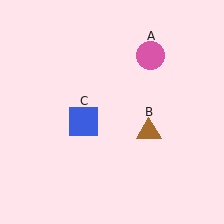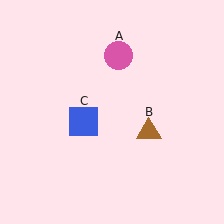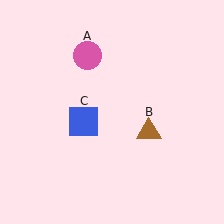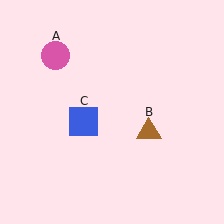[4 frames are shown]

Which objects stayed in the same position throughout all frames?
Brown triangle (object B) and blue square (object C) remained stationary.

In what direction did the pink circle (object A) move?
The pink circle (object A) moved left.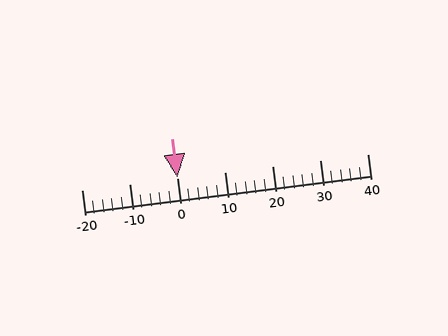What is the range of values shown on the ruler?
The ruler shows values from -20 to 40.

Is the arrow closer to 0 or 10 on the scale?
The arrow is closer to 0.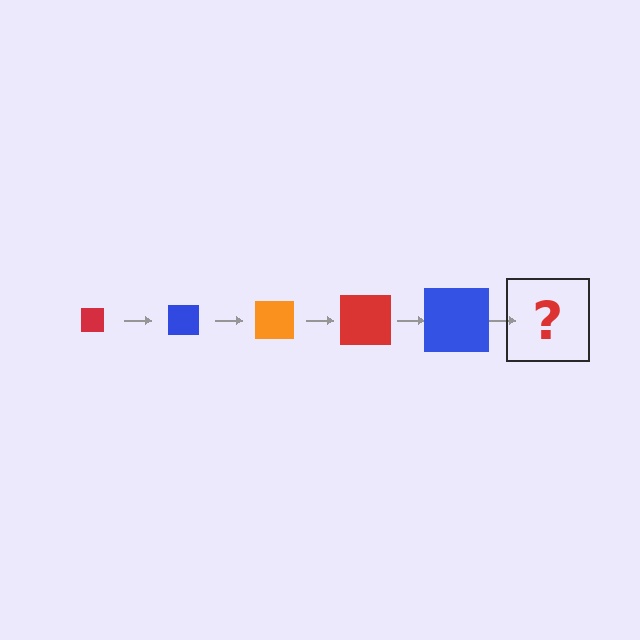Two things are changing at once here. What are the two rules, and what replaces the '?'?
The two rules are that the square grows larger each step and the color cycles through red, blue, and orange. The '?' should be an orange square, larger than the previous one.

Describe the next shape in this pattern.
It should be an orange square, larger than the previous one.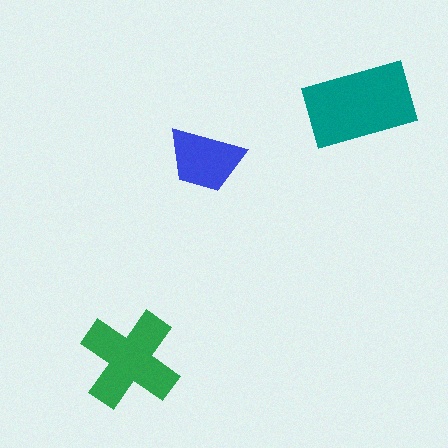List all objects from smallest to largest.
The blue trapezoid, the green cross, the teal rectangle.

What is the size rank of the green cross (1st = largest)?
2nd.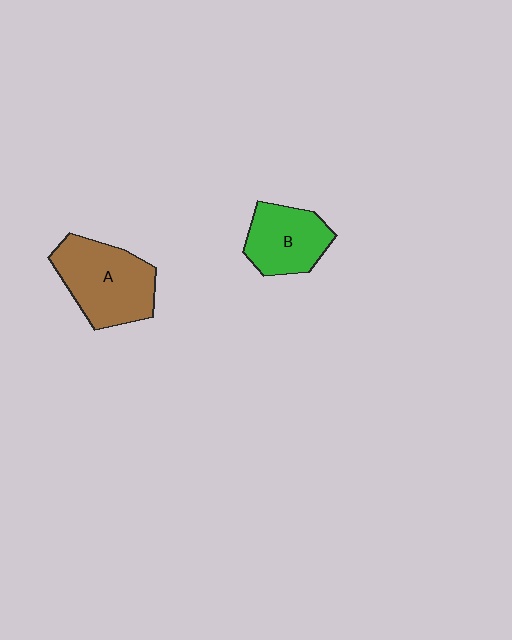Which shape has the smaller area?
Shape B (green).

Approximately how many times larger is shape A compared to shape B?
Approximately 1.4 times.